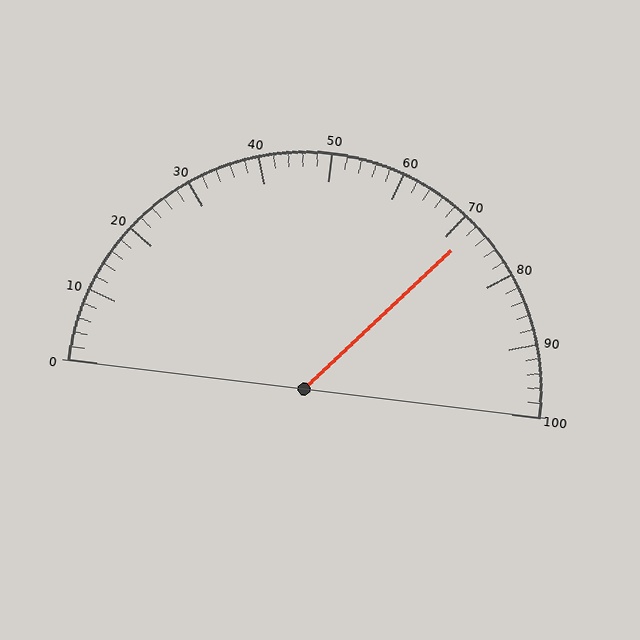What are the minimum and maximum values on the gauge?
The gauge ranges from 0 to 100.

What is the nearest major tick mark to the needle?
The nearest major tick mark is 70.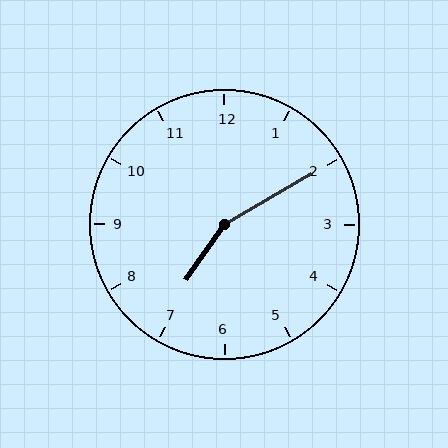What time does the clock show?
7:10.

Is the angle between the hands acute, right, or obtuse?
It is obtuse.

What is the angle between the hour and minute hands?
Approximately 155 degrees.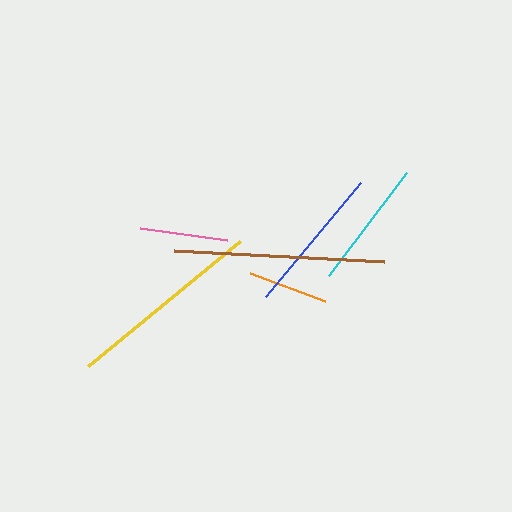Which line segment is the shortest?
The orange line is the shortest at approximately 80 pixels.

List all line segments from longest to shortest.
From longest to shortest: brown, yellow, blue, cyan, pink, orange.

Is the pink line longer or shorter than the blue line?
The blue line is longer than the pink line.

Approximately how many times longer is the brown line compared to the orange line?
The brown line is approximately 2.6 times the length of the orange line.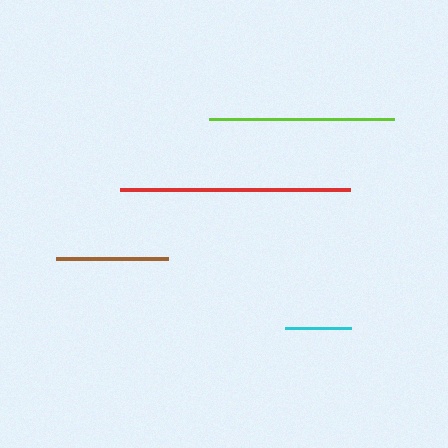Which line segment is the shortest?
The cyan line is the shortest at approximately 66 pixels.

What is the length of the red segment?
The red segment is approximately 231 pixels long.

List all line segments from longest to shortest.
From longest to shortest: red, lime, brown, cyan.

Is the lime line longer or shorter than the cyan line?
The lime line is longer than the cyan line.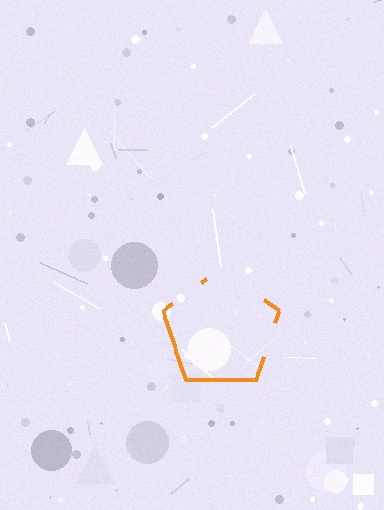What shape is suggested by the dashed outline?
The dashed outline suggests a pentagon.